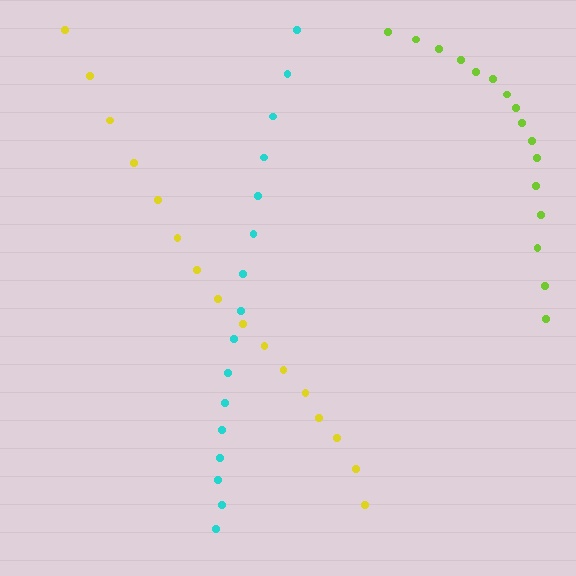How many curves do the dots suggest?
There are 3 distinct paths.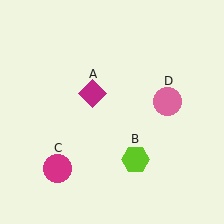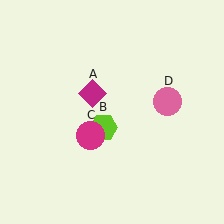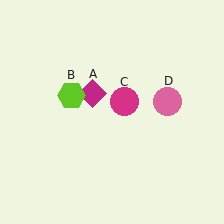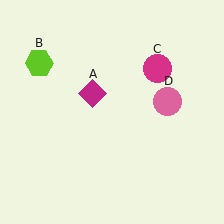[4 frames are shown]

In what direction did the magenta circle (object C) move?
The magenta circle (object C) moved up and to the right.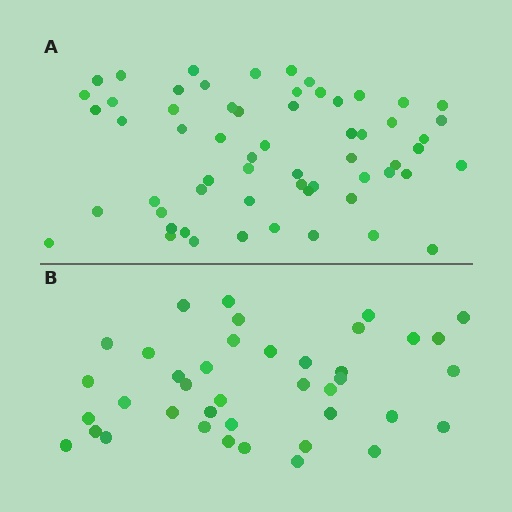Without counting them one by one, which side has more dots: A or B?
Region A (the top region) has more dots.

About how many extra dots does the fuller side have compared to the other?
Region A has approximately 20 more dots than region B.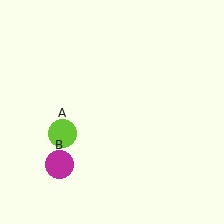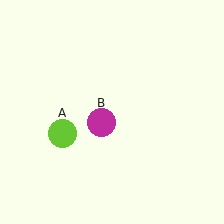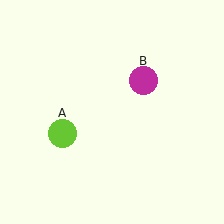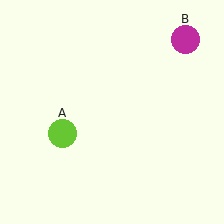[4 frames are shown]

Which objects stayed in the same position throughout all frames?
Lime circle (object A) remained stationary.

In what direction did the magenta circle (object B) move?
The magenta circle (object B) moved up and to the right.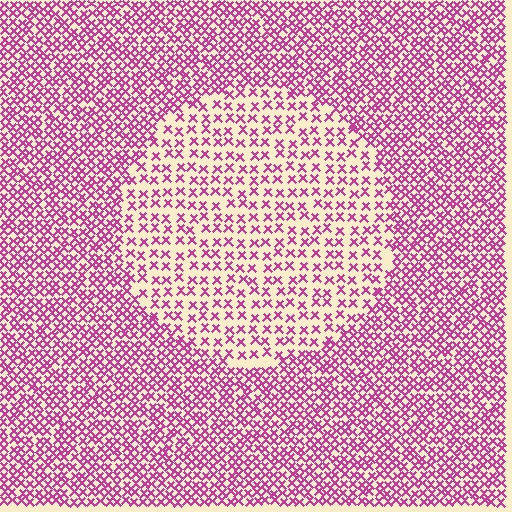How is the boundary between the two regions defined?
The boundary is defined by a change in element density (approximately 2.0x ratio). All elements are the same color, size, and shape.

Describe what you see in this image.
The image contains small magenta elements arranged at two different densities. A circle-shaped region is visible where the elements are less densely packed than the surrounding area.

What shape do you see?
I see a circle.